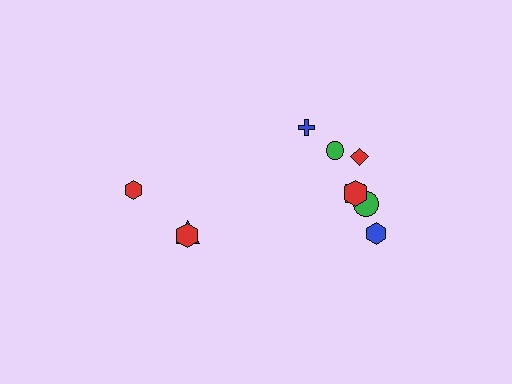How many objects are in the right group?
There are 7 objects.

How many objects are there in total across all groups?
There are 10 objects.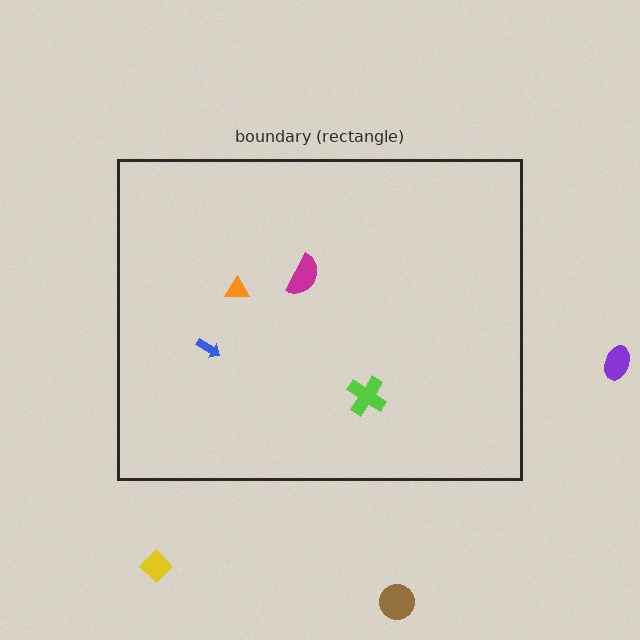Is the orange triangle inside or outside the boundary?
Inside.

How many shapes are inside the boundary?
4 inside, 3 outside.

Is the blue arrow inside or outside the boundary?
Inside.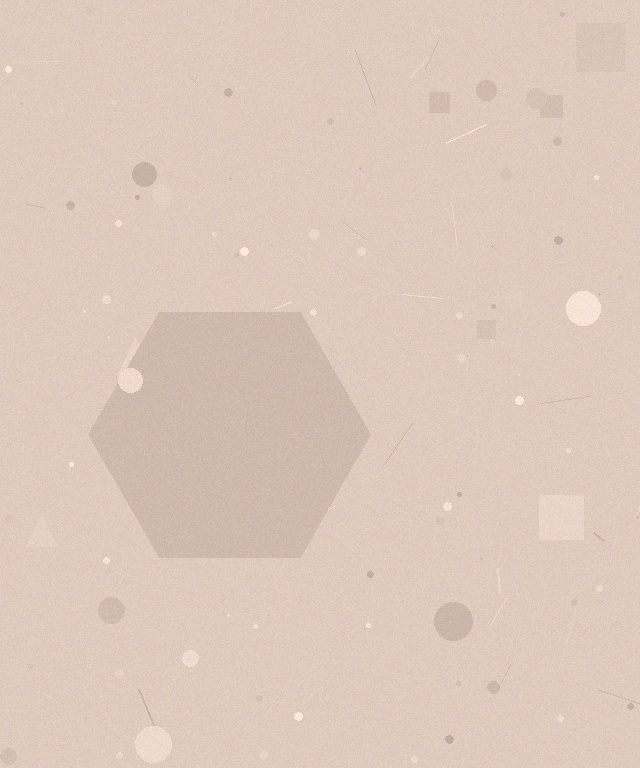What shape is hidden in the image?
A hexagon is hidden in the image.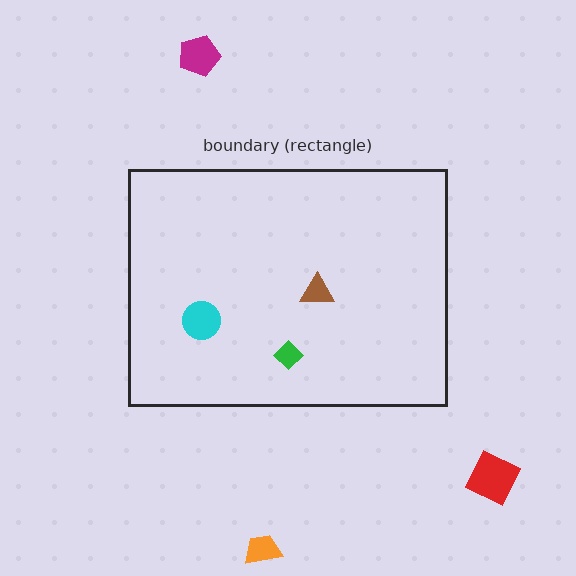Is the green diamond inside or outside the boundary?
Inside.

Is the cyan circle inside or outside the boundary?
Inside.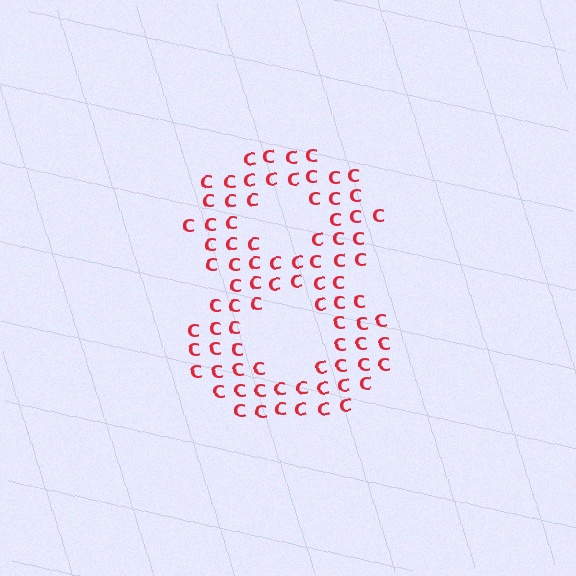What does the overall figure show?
The overall figure shows the digit 8.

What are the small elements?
The small elements are letter C's.